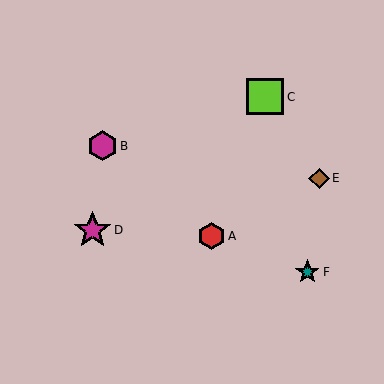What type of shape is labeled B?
Shape B is a magenta hexagon.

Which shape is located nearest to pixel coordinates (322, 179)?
The brown diamond (labeled E) at (319, 179) is nearest to that location.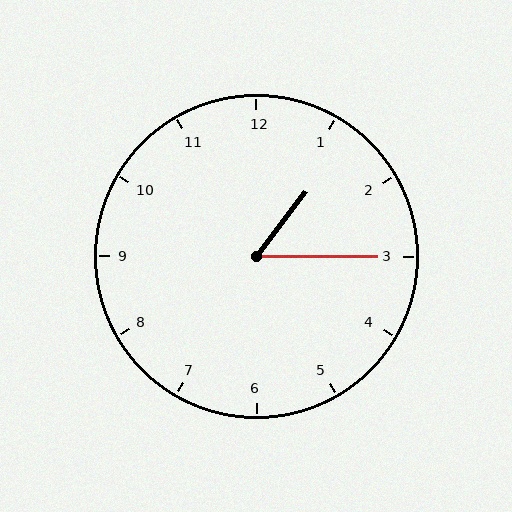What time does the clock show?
1:15.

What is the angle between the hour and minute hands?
Approximately 52 degrees.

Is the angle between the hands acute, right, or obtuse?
It is acute.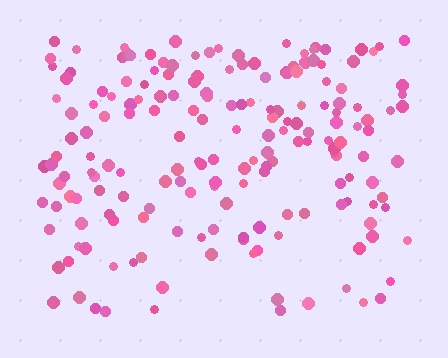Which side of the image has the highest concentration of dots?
The top.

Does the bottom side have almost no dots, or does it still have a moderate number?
Still a moderate number, just noticeably fewer than the top.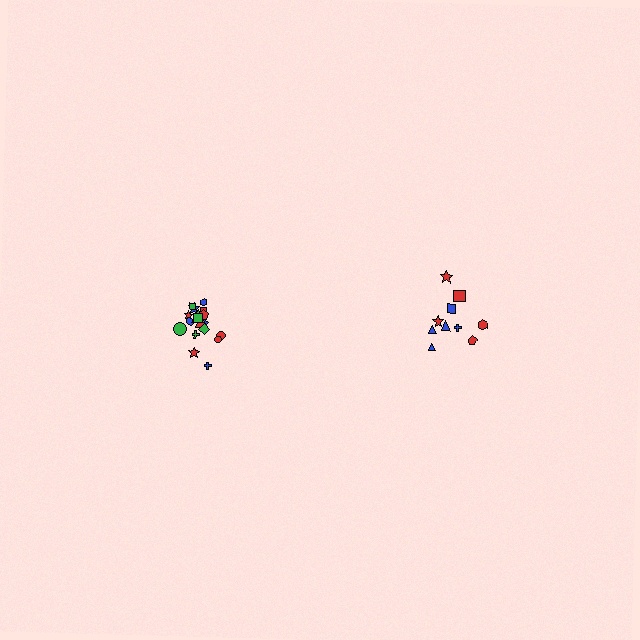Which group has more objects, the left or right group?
The left group.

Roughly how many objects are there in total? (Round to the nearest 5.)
Roughly 30 objects in total.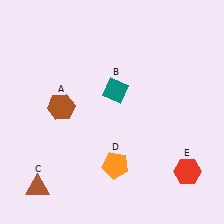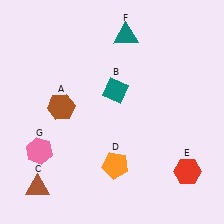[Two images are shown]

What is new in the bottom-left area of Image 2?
A pink hexagon (G) was added in the bottom-left area of Image 2.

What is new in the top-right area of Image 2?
A teal triangle (F) was added in the top-right area of Image 2.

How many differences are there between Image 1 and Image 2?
There are 2 differences between the two images.